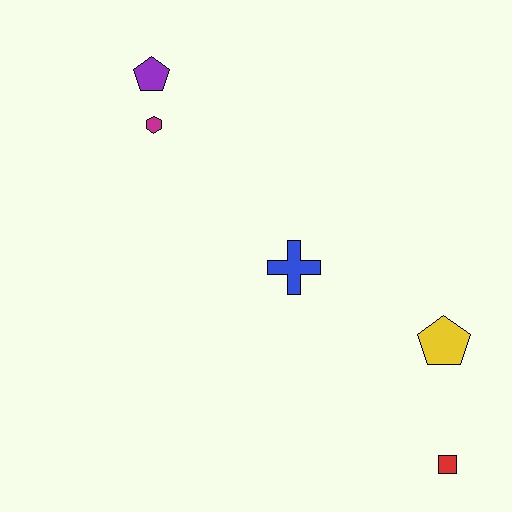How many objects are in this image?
There are 5 objects.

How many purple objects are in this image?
There is 1 purple object.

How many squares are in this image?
There is 1 square.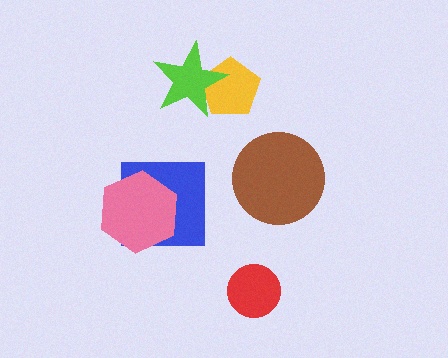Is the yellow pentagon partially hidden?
Yes, it is partially covered by another shape.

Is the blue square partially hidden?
Yes, it is partially covered by another shape.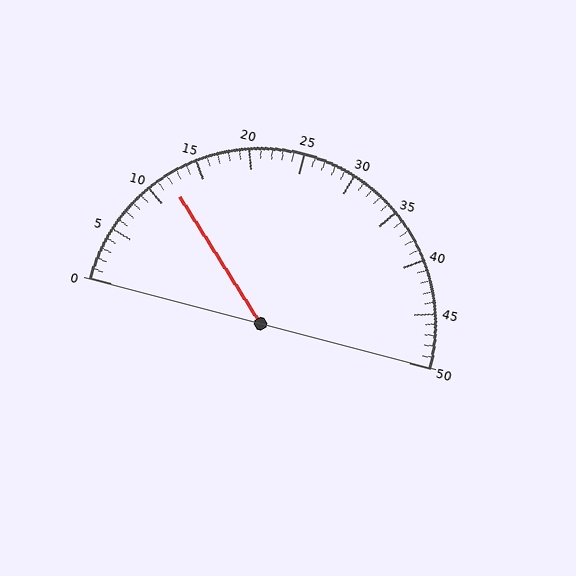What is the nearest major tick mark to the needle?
The nearest major tick mark is 10.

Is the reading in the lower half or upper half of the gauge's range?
The reading is in the lower half of the range (0 to 50).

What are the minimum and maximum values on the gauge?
The gauge ranges from 0 to 50.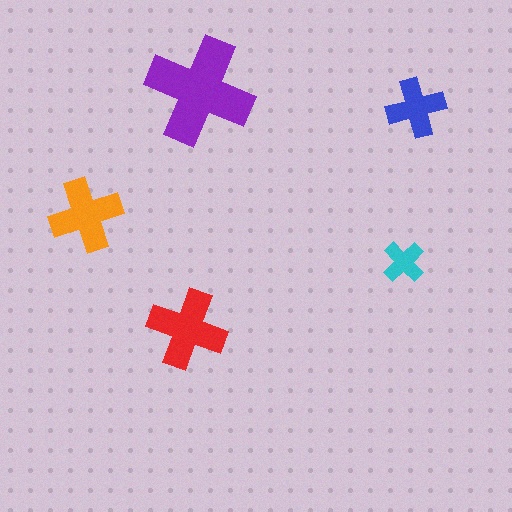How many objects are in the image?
There are 5 objects in the image.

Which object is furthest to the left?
The orange cross is leftmost.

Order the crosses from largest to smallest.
the purple one, the red one, the orange one, the blue one, the cyan one.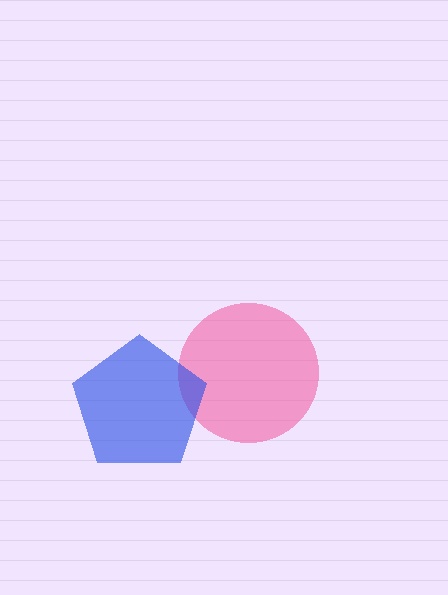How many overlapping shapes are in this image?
There are 2 overlapping shapes in the image.